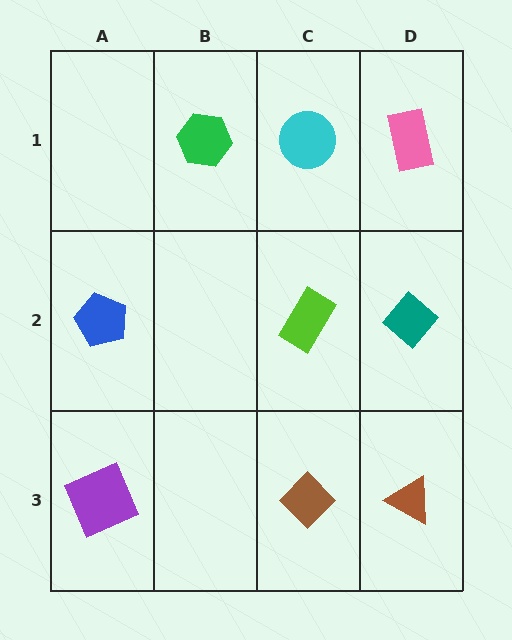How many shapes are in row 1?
3 shapes.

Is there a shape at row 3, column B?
No, that cell is empty.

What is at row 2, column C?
A lime rectangle.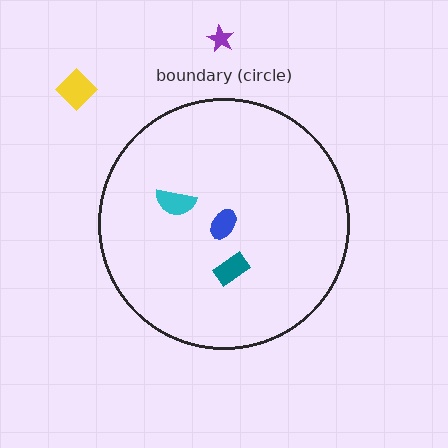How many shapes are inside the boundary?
3 inside, 2 outside.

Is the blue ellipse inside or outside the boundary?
Inside.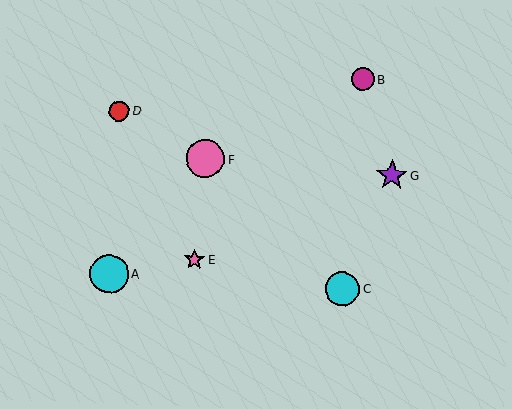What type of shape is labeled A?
Shape A is a cyan circle.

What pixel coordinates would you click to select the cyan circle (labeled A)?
Click at (109, 274) to select the cyan circle A.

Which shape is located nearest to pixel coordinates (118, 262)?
The cyan circle (labeled A) at (109, 274) is nearest to that location.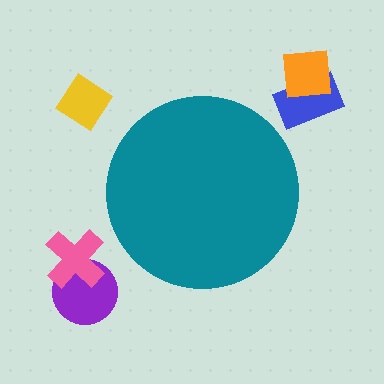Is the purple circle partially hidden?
No, the purple circle is fully visible.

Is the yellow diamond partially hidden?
No, the yellow diamond is fully visible.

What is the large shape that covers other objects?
A teal circle.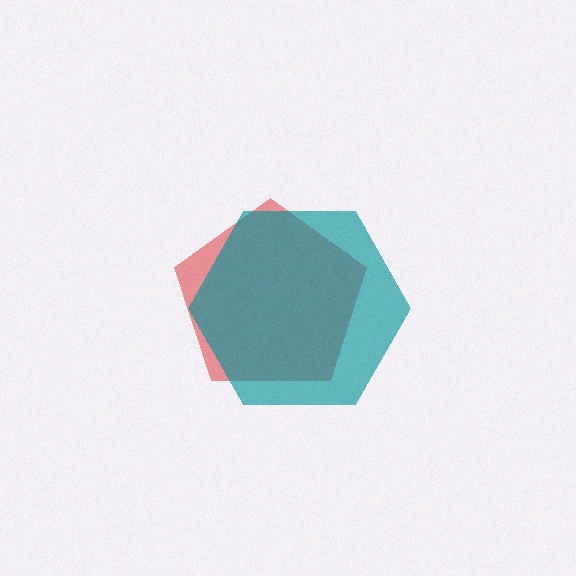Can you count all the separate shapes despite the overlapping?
Yes, there are 2 separate shapes.